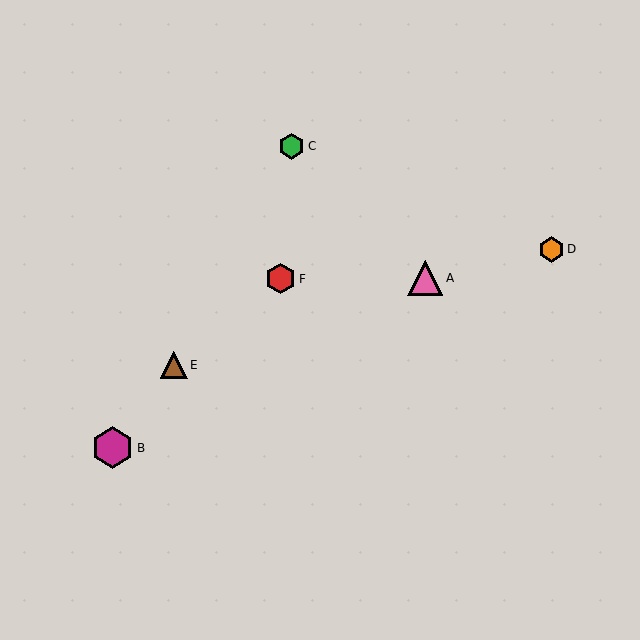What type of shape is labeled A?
Shape A is a pink triangle.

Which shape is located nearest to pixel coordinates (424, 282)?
The pink triangle (labeled A) at (425, 278) is nearest to that location.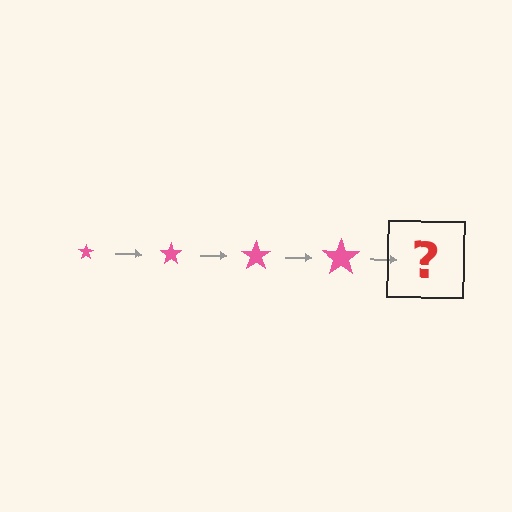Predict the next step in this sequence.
The next step is a pink star, larger than the previous one.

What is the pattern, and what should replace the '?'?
The pattern is that the star gets progressively larger each step. The '?' should be a pink star, larger than the previous one.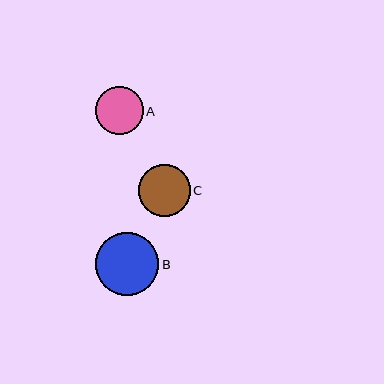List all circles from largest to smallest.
From largest to smallest: B, C, A.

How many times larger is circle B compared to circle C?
Circle B is approximately 1.2 times the size of circle C.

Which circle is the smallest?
Circle A is the smallest with a size of approximately 48 pixels.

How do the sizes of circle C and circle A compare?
Circle C and circle A are approximately the same size.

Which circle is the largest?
Circle B is the largest with a size of approximately 63 pixels.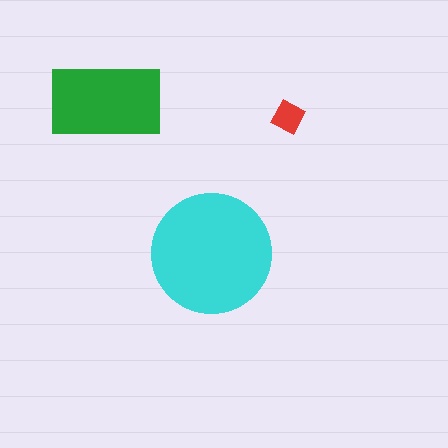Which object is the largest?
The cyan circle.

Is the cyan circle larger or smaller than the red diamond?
Larger.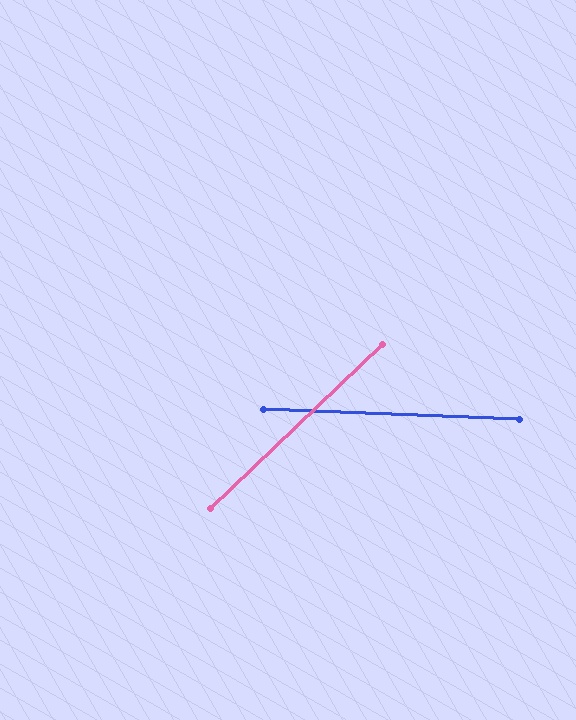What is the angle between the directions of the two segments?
Approximately 46 degrees.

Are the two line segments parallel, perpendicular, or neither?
Neither parallel nor perpendicular — they differ by about 46°.